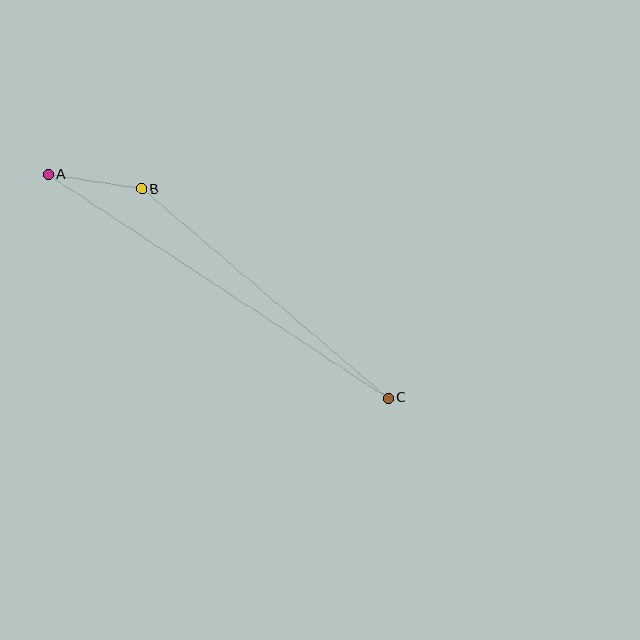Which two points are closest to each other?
Points A and B are closest to each other.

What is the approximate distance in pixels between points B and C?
The distance between B and C is approximately 323 pixels.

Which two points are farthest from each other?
Points A and C are farthest from each other.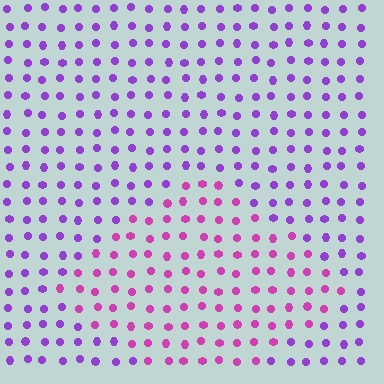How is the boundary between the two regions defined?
The boundary is defined purely by a slight shift in hue (about 38 degrees). Spacing, size, and orientation are identical on both sides.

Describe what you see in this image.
The image is filled with small purple elements in a uniform arrangement. A diamond-shaped region is visible where the elements are tinted to a slightly different hue, forming a subtle color boundary.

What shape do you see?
I see a diamond.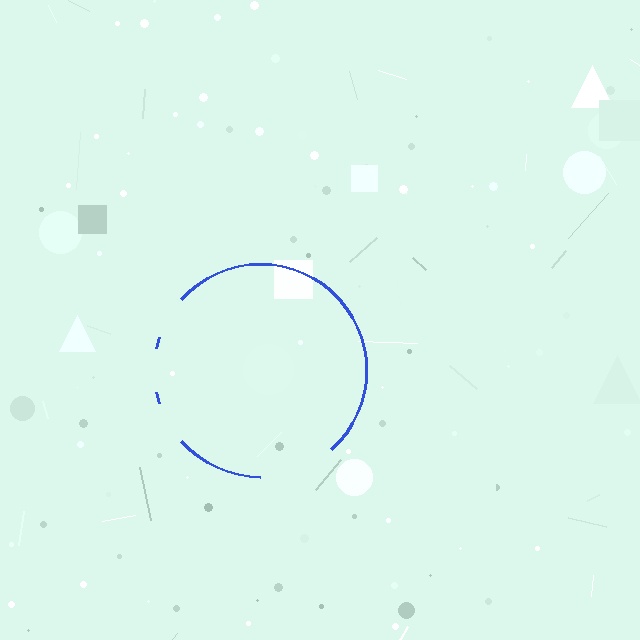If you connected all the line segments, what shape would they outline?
They would outline a circle.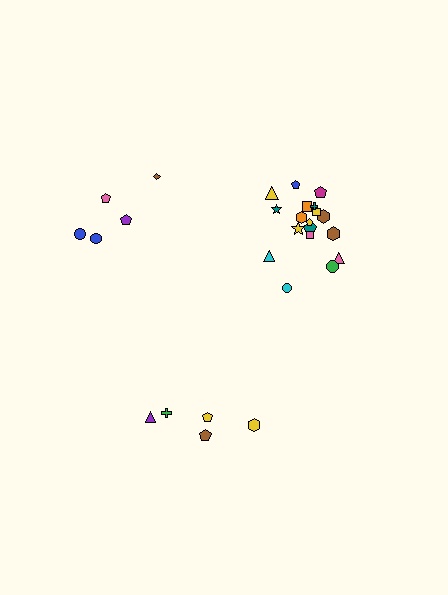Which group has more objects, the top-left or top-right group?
The top-right group.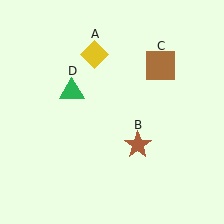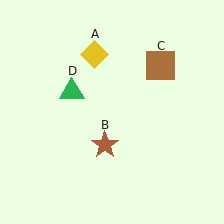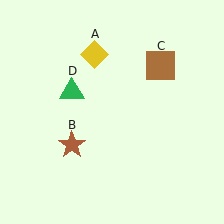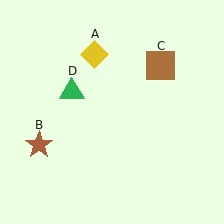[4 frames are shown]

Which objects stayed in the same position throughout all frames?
Yellow diamond (object A) and brown square (object C) and green triangle (object D) remained stationary.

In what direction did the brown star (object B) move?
The brown star (object B) moved left.